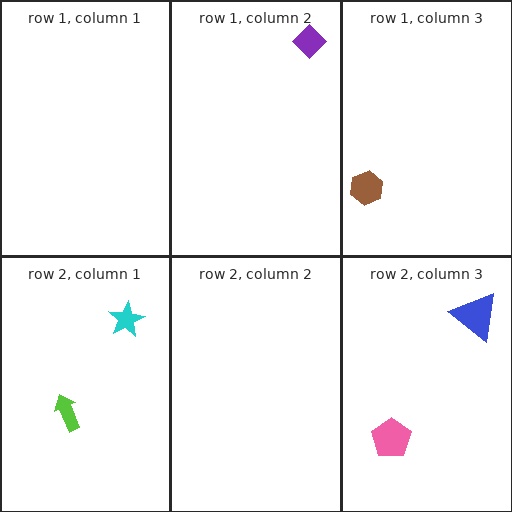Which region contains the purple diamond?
The row 1, column 2 region.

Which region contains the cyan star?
The row 2, column 1 region.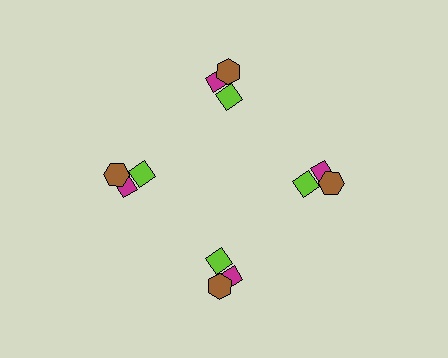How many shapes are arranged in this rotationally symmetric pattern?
There are 12 shapes, arranged in 4 groups of 3.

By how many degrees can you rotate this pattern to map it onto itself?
The pattern maps onto itself every 90 degrees of rotation.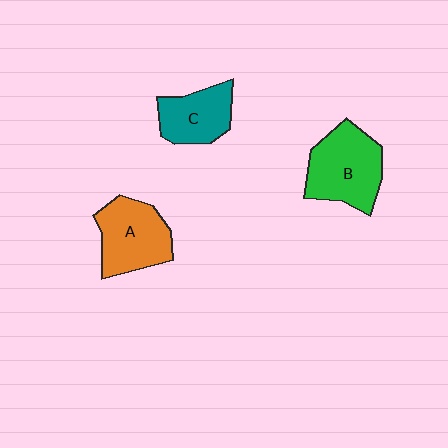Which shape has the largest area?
Shape B (green).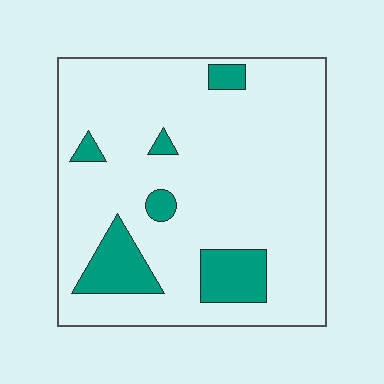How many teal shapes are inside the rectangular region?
6.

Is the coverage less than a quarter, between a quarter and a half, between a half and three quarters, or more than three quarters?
Less than a quarter.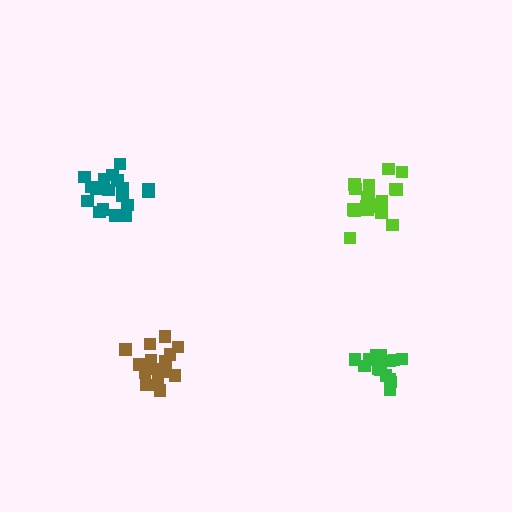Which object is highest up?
The lime cluster is topmost.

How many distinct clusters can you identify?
There are 4 distinct clusters.